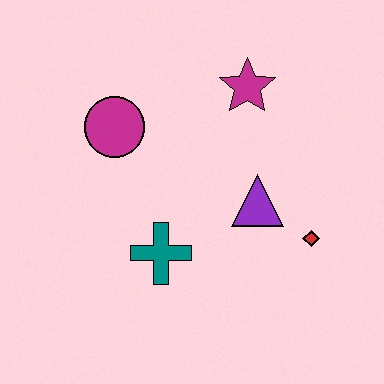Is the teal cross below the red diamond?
Yes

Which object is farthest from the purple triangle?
The magenta circle is farthest from the purple triangle.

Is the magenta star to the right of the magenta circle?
Yes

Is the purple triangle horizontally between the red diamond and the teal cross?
Yes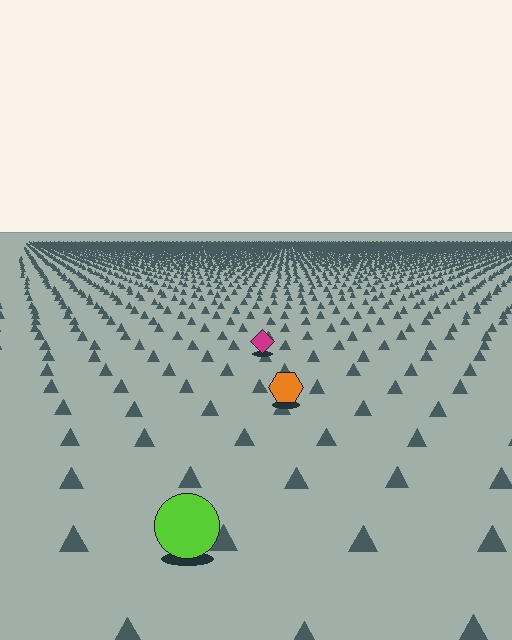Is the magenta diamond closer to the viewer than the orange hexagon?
No. The orange hexagon is closer — you can tell from the texture gradient: the ground texture is coarser near it.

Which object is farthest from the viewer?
The magenta diamond is farthest from the viewer. It appears smaller and the ground texture around it is denser.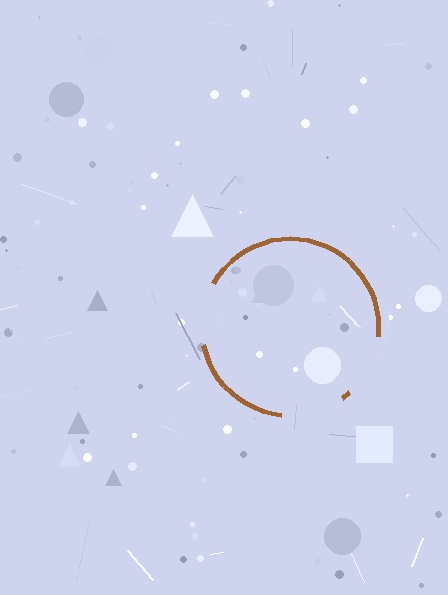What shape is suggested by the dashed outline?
The dashed outline suggests a circle.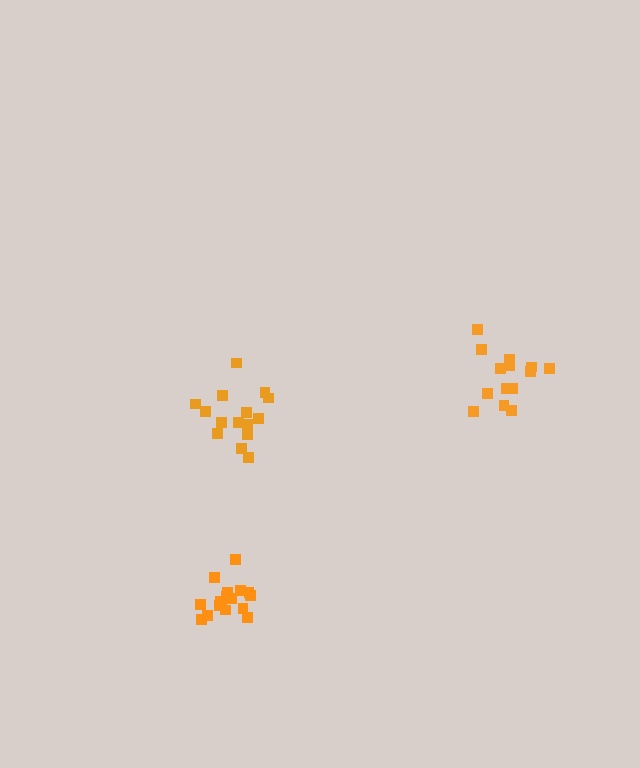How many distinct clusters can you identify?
There are 3 distinct clusters.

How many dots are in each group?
Group 1: 14 dots, Group 2: 17 dots, Group 3: 15 dots (46 total).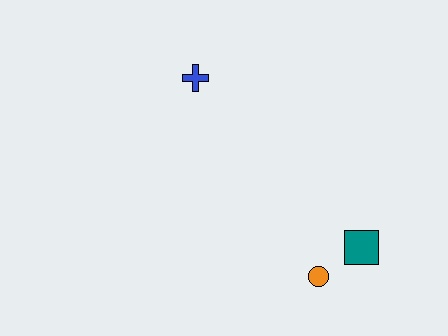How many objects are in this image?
There are 3 objects.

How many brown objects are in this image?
There are no brown objects.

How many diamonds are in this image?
There are no diamonds.